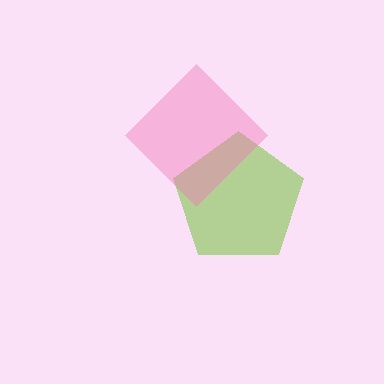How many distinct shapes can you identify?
There are 2 distinct shapes: a lime pentagon, a pink diamond.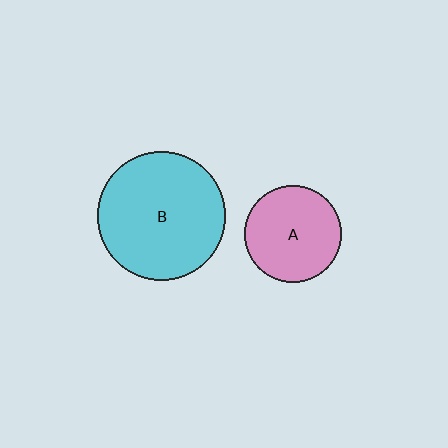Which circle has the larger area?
Circle B (cyan).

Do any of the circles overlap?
No, none of the circles overlap.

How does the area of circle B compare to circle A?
Approximately 1.7 times.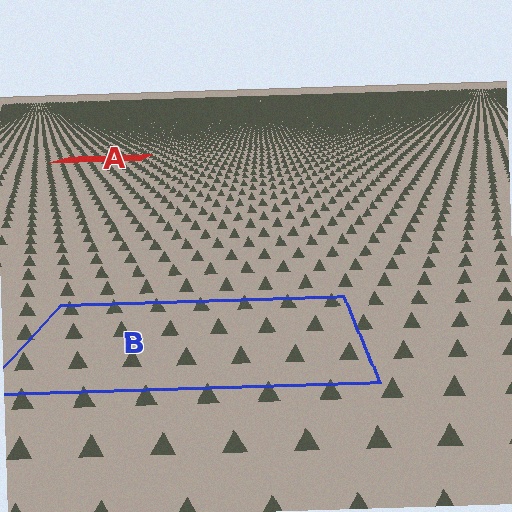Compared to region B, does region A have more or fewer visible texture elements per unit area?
Region A has more texture elements per unit area — they are packed more densely because it is farther away.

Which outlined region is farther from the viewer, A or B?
Region A is farther from the viewer — the texture elements inside it appear smaller and more densely packed.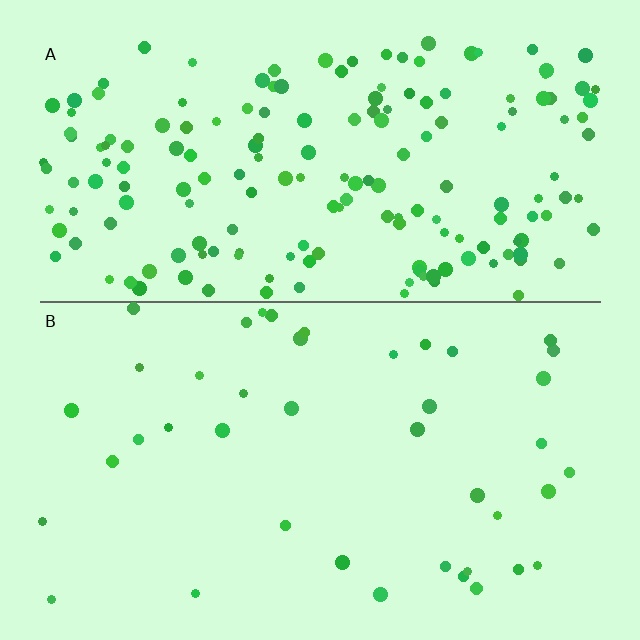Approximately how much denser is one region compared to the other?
Approximately 4.3× — region A over region B.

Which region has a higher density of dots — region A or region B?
A (the top).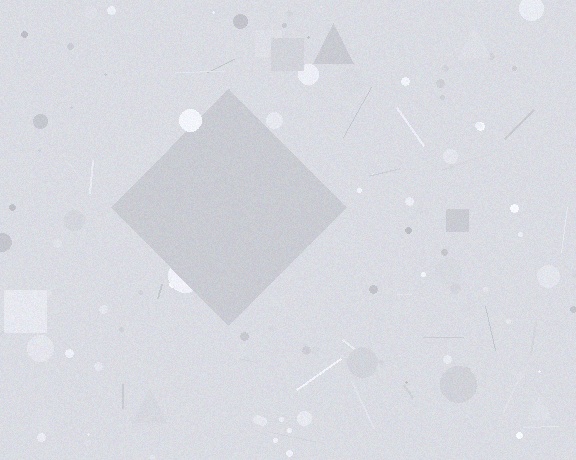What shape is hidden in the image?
A diamond is hidden in the image.